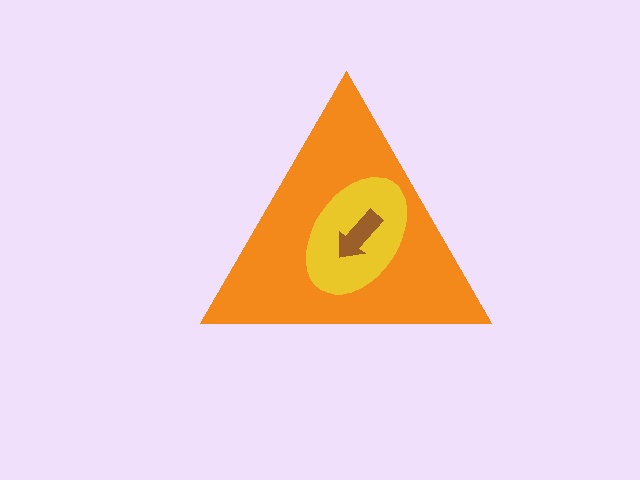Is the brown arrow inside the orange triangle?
Yes.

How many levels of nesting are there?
3.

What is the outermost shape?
The orange triangle.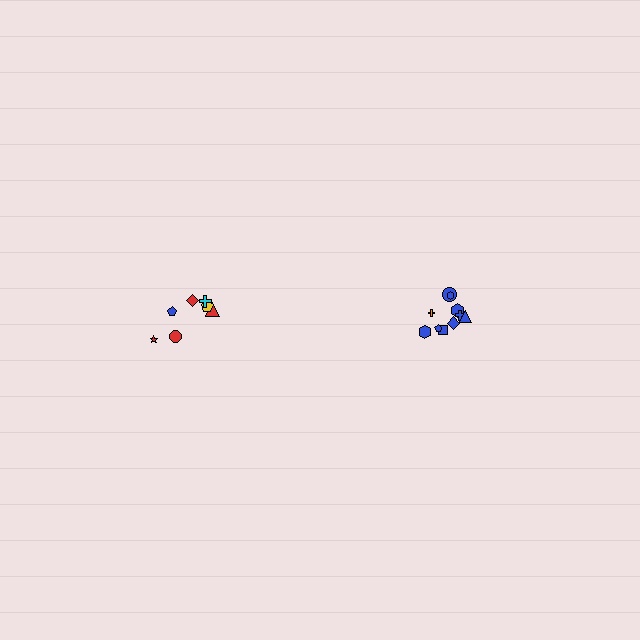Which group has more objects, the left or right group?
The right group.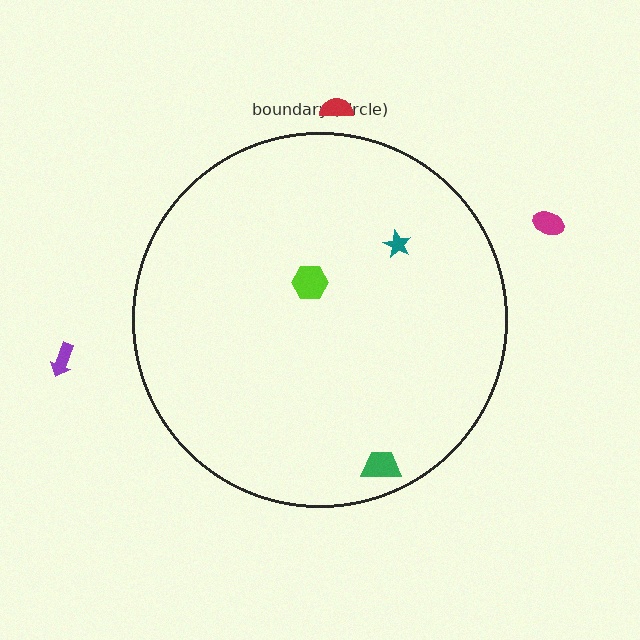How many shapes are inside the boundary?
3 inside, 3 outside.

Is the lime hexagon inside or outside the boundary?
Inside.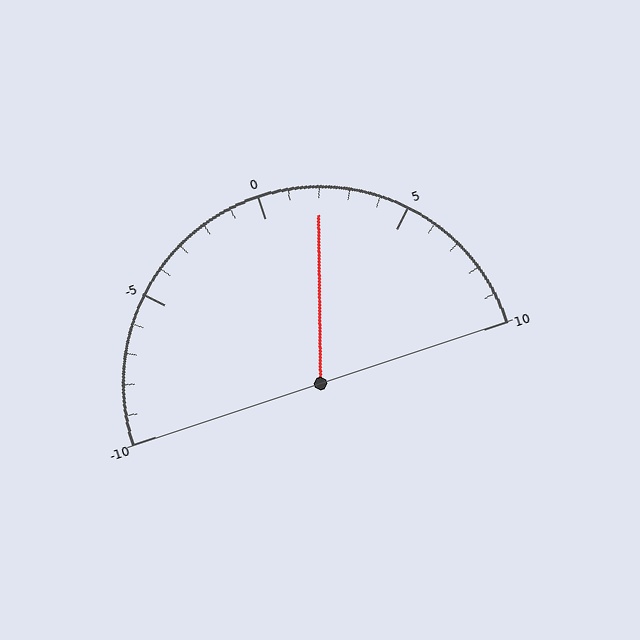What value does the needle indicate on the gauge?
The needle indicates approximately 2.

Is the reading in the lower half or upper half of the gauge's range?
The reading is in the upper half of the range (-10 to 10).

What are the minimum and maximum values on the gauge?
The gauge ranges from -10 to 10.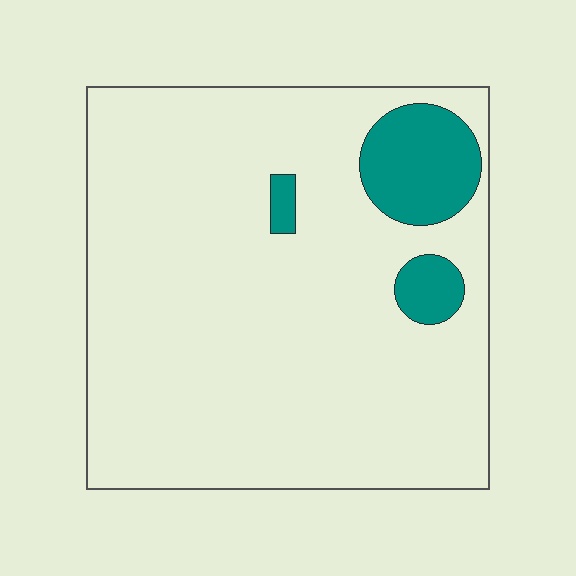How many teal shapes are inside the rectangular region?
3.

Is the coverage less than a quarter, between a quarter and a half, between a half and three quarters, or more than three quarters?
Less than a quarter.